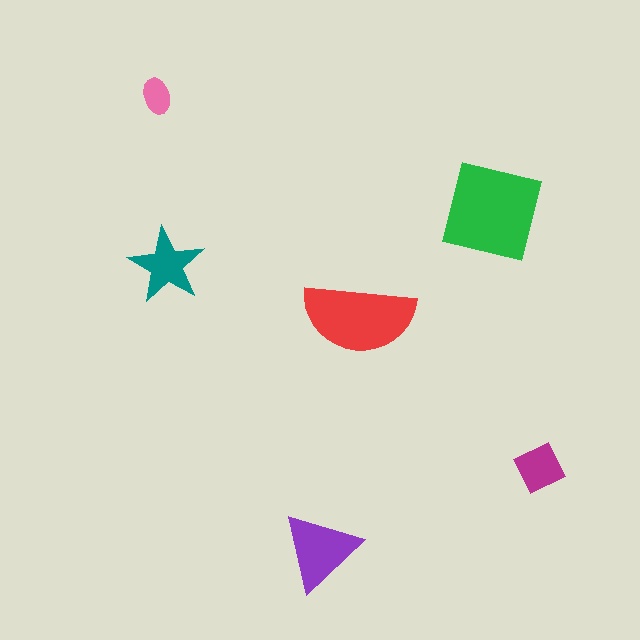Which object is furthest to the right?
The magenta square is rightmost.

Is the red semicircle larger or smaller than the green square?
Smaller.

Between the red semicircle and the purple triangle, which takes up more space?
The red semicircle.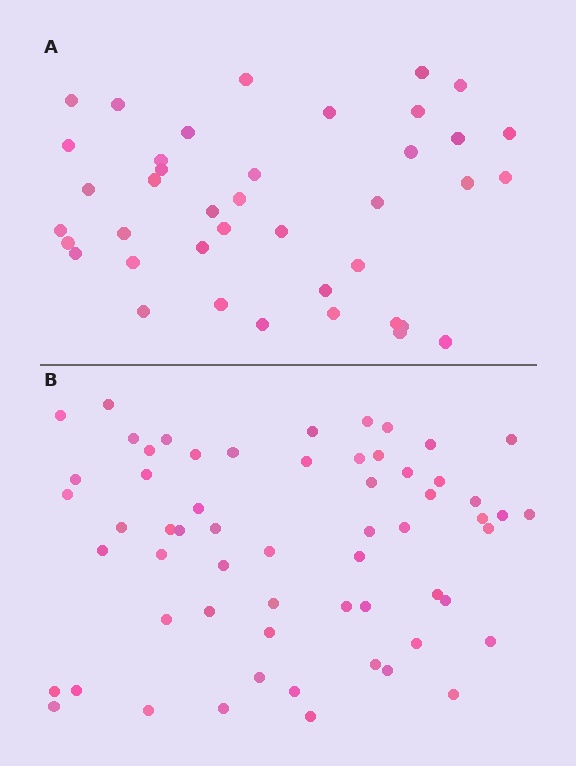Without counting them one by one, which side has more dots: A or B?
Region B (the bottom region) has more dots.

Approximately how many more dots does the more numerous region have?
Region B has approximately 20 more dots than region A.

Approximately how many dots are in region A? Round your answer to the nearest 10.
About 40 dots.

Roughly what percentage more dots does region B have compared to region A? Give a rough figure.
About 50% more.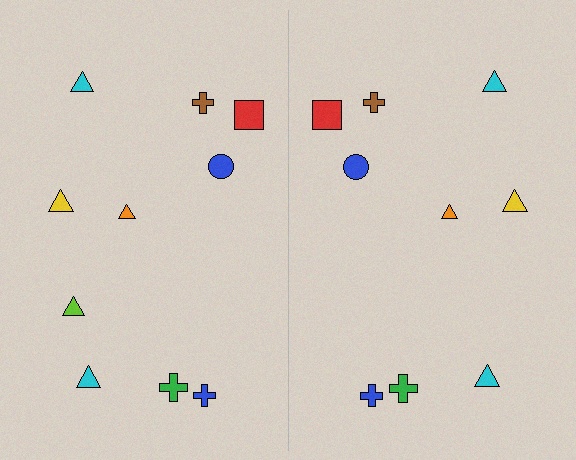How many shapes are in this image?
There are 19 shapes in this image.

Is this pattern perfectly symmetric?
No, the pattern is not perfectly symmetric. A lime triangle is missing from the right side.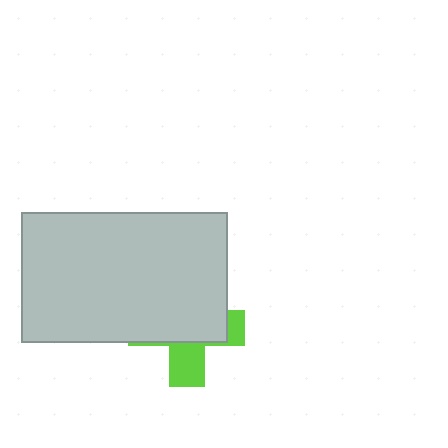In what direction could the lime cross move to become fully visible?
The lime cross could move down. That would shift it out from behind the light gray rectangle entirely.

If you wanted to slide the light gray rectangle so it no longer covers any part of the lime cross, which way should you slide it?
Slide it up — that is the most direct way to separate the two shapes.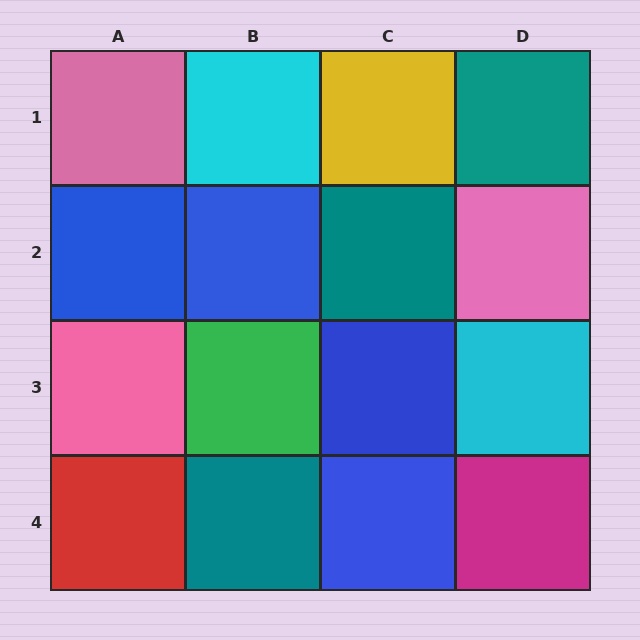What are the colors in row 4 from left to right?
Red, teal, blue, magenta.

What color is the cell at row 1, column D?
Teal.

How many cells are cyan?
2 cells are cyan.